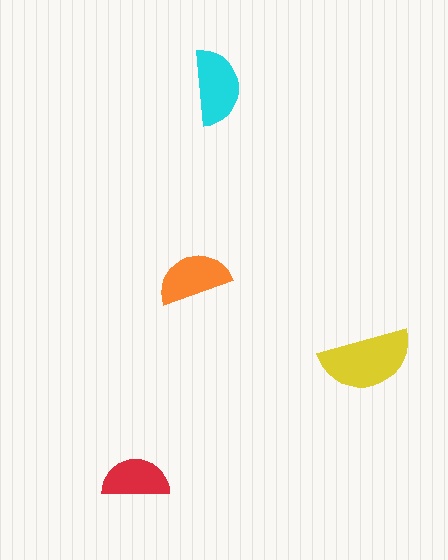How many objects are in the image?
There are 4 objects in the image.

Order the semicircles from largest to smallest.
the yellow one, the cyan one, the orange one, the red one.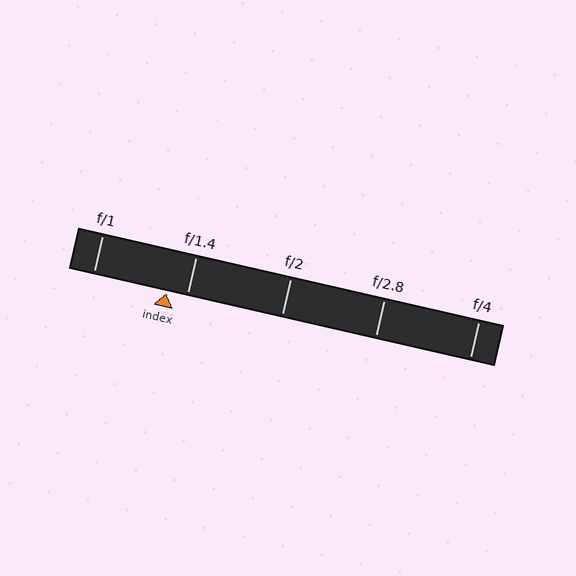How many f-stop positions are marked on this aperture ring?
There are 5 f-stop positions marked.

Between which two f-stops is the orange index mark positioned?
The index mark is between f/1 and f/1.4.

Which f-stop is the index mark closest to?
The index mark is closest to f/1.4.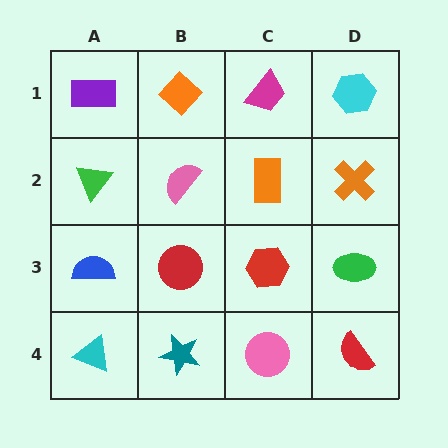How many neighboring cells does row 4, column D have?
2.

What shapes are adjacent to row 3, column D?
An orange cross (row 2, column D), a red semicircle (row 4, column D), a red hexagon (row 3, column C).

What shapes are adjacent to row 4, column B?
A red circle (row 3, column B), a cyan triangle (row 4, column A), a pink circle (row 4, column C).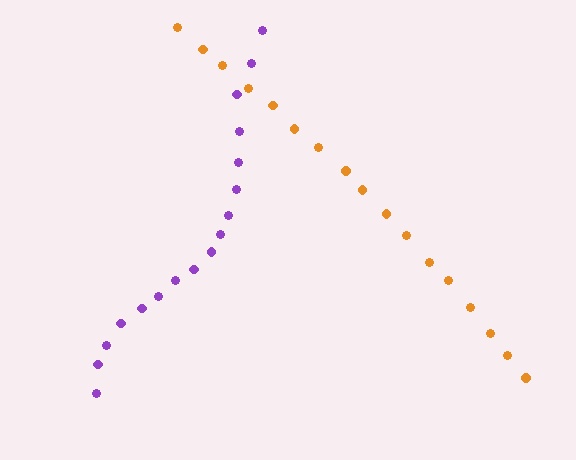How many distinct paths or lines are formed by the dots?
There are 2 distinct paths.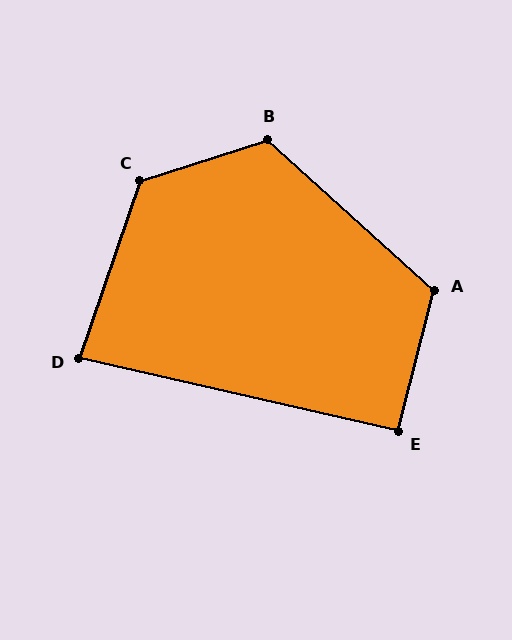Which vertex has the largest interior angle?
C, at approximately 127 degrees.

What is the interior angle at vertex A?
Approximately 118 degrees (obtuse).